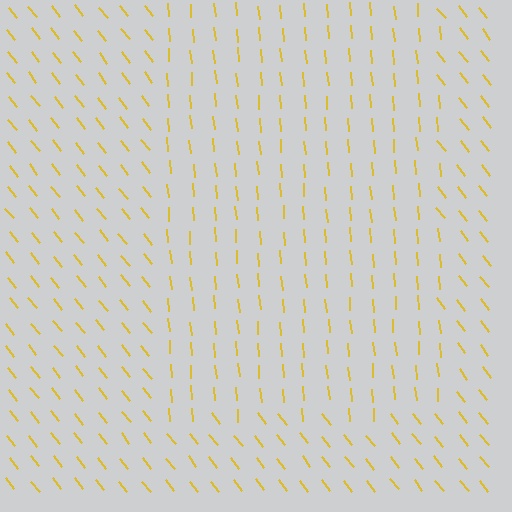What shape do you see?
I see a rectangle.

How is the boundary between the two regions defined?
The boundary is defined purely by a change in line orientation (approximately 33 degrees difference). All lines are the same color and thickness.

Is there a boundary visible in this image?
Yes, there is a texture boundary formed by a change in line orientation.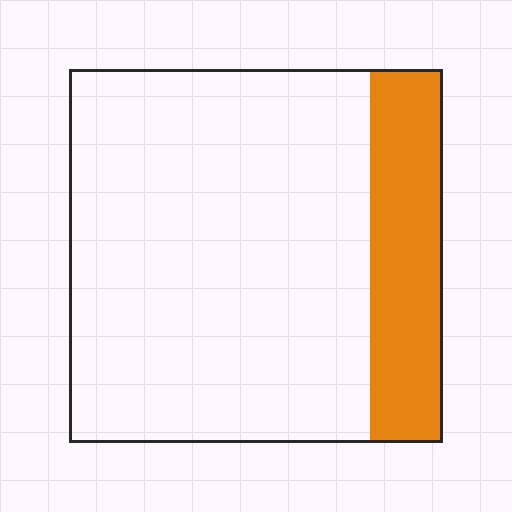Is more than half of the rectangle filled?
No.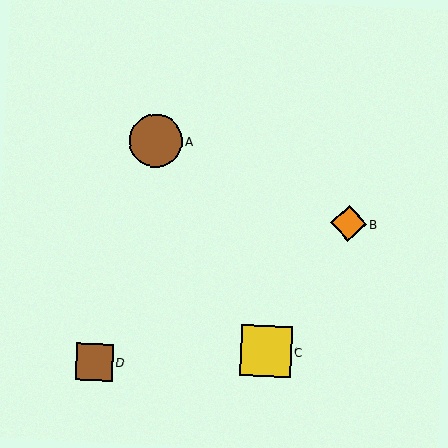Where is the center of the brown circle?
The center of the brown circle is at (156, 141).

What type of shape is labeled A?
Shape A is a brown circle.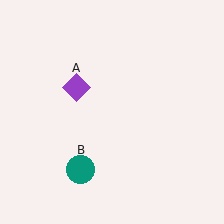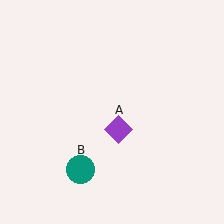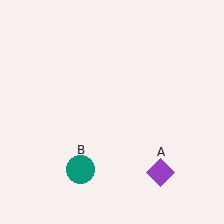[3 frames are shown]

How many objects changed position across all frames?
1 object changed position: purple diamond (object A).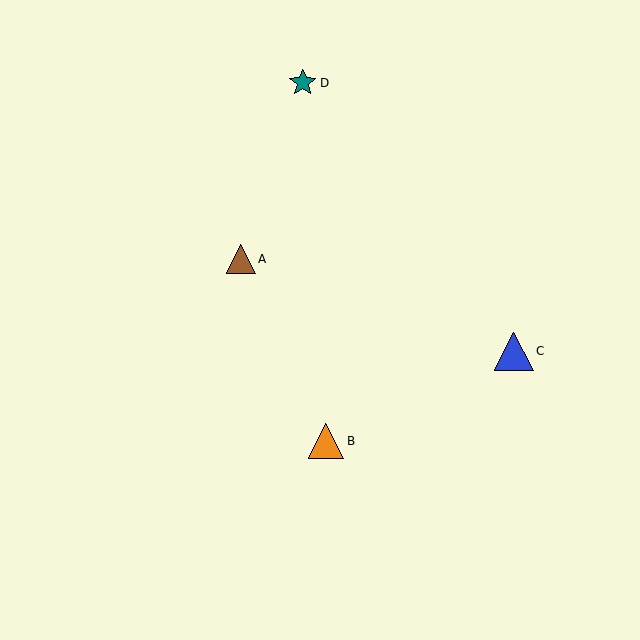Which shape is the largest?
The blue triangle (labeled C) is the largest.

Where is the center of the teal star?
The center of the teal star is at (303, 83).